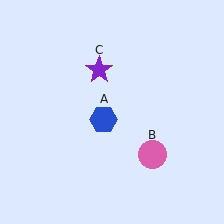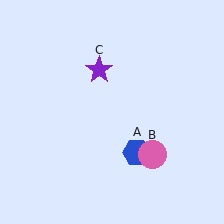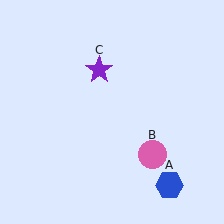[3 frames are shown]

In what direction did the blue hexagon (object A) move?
The blue hexagon (object A) moved down and to the right.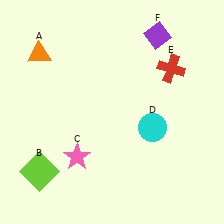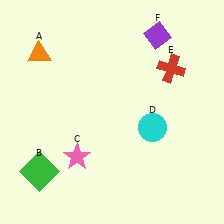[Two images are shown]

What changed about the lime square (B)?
In Image 1, B is lime. In Image 2, it changed to green.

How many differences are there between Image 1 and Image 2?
There is 1 difference between the two images.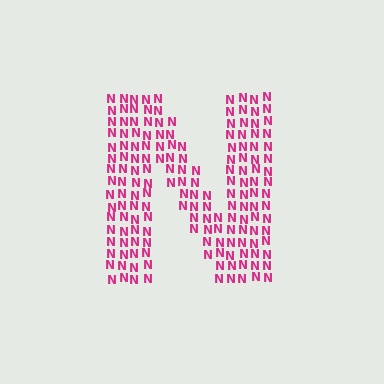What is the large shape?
The large shape is the letter N.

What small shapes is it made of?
It is made of small letter N's.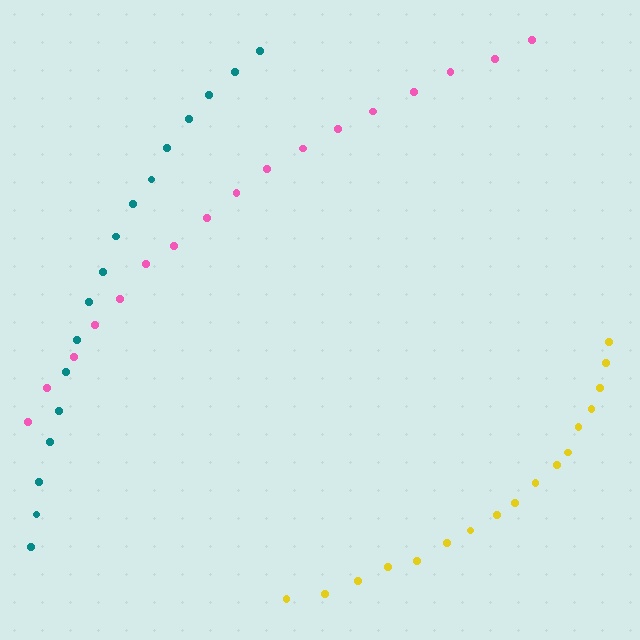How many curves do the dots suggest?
There are 3 distinct paths.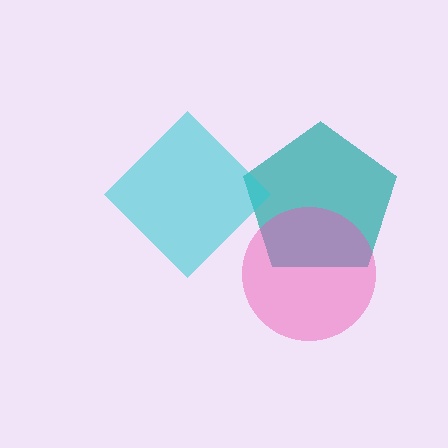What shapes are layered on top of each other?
The layered shapes are: a teal pentagon, a pink circle, a cyan diamond.